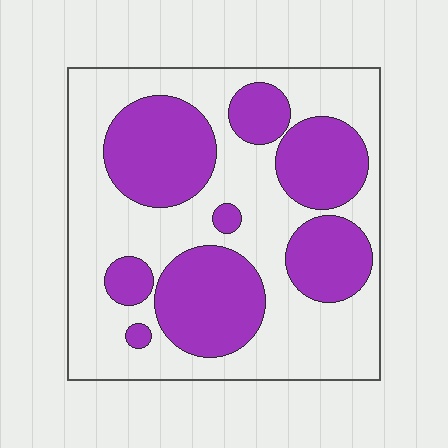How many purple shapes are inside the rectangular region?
8.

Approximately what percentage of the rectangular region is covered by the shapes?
Approximately 40%.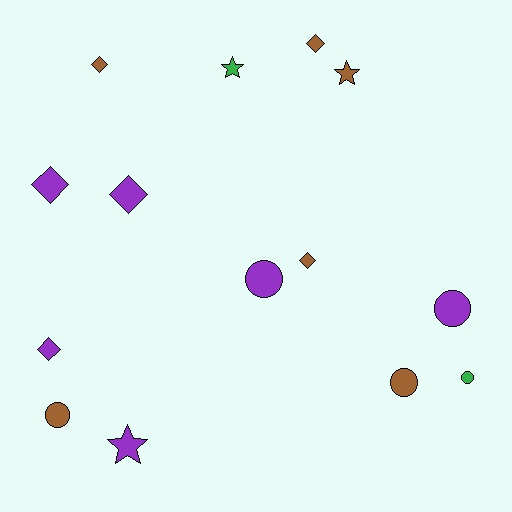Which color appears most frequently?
Purple, with 6 objects.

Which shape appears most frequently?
Diamond, with 6 objects.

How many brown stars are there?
There is 1 brown star.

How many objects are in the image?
There are 14 objects.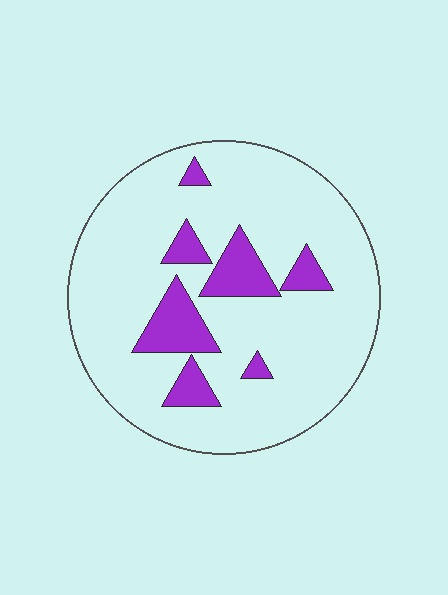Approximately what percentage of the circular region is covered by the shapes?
Approximately 15%.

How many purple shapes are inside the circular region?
7.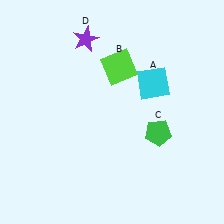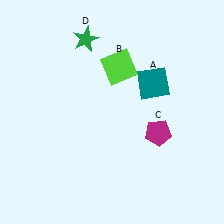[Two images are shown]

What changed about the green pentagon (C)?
In Image 1, C is green. In Image 2, it changed to magenta.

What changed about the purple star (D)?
In Image 1, D is purple. In Image 2, it changed to green.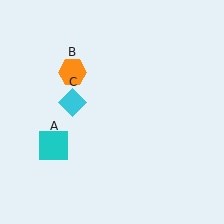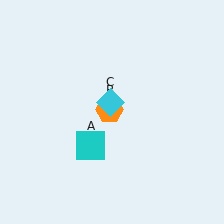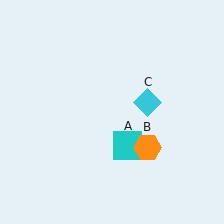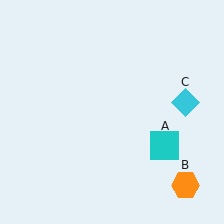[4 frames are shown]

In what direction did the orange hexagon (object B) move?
The orange hexagon (object B) moved down and to the right.